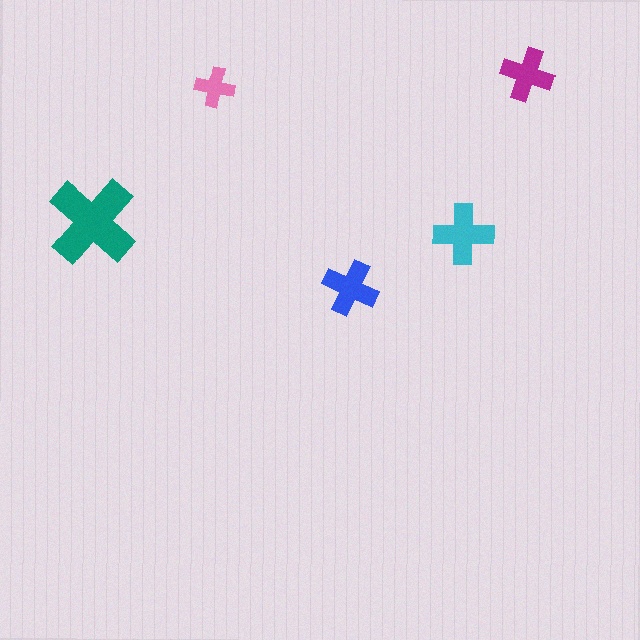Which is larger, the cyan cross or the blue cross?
The cyan one.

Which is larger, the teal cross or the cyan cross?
The teal one.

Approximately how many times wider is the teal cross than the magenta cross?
About 1.5 times wider.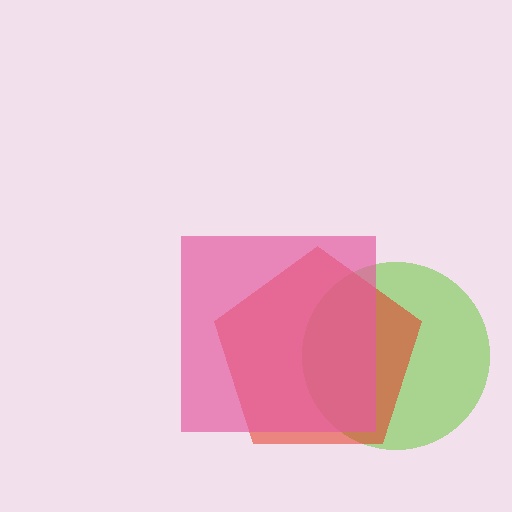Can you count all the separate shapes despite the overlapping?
Yes, there are 3 separate shapes.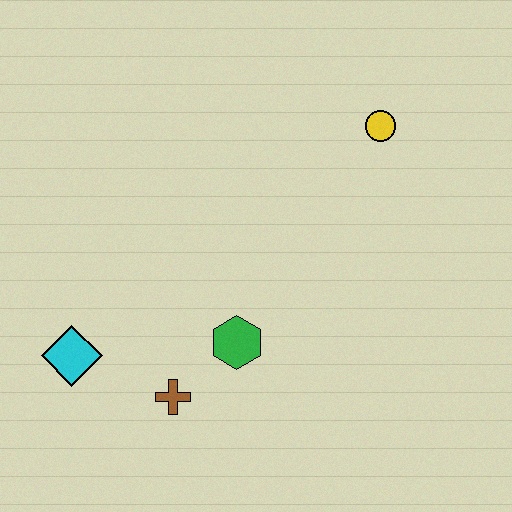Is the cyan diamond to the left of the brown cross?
Yes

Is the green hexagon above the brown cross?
Yes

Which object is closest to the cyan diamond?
The brown cross is closest to the cyan diamond.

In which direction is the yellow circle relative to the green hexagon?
The yellow circle is above the green hexagon.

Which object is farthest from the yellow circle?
The cyan diamond is farthest from the yellow circle.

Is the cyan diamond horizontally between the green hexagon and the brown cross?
No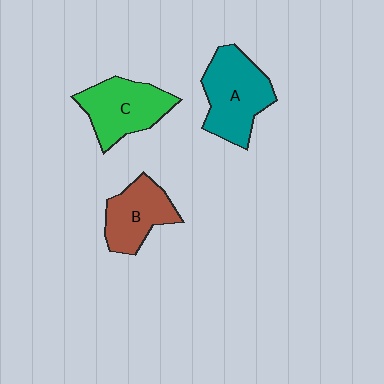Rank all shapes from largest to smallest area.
From largest to smallest: A (teal), C (green), B (brown).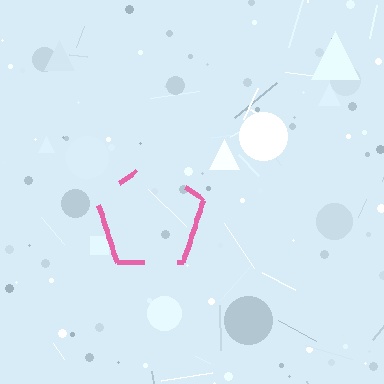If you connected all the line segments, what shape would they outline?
They would outline a pentagon.